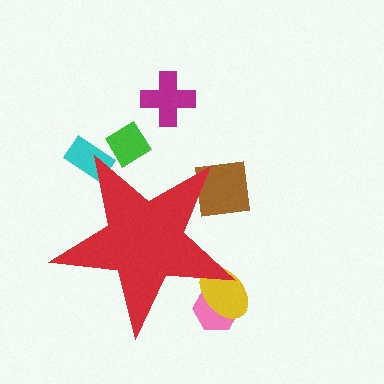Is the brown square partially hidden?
Yes, the brown square is partially hidden behind the red star.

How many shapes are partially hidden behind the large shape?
5 shapes are partially hidden.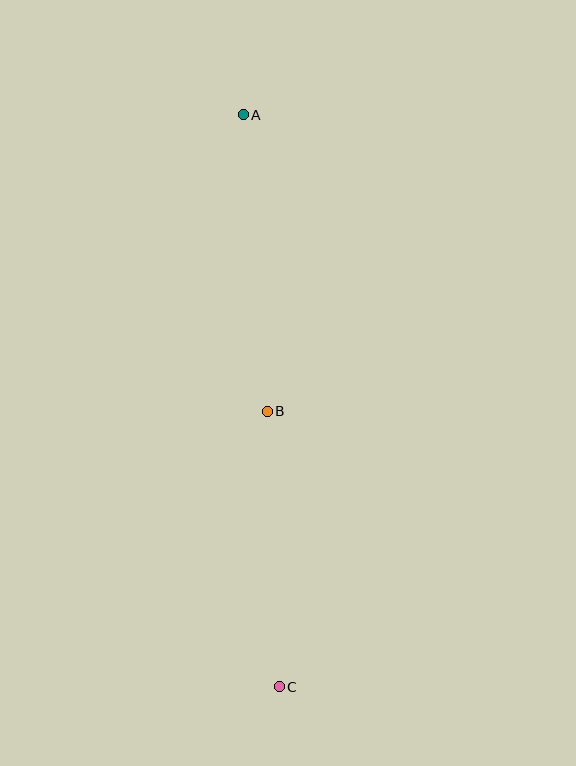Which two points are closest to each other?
Points B and C are closest to each other.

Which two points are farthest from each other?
Points A and C are farthest from each other.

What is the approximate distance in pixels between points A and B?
The distance between A and B is approximately 297 pixels.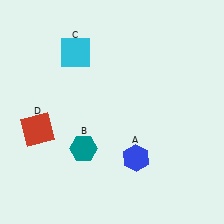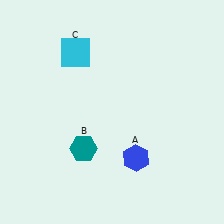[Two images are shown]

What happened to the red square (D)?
The red square (D) was removed in Image 2. It was in the bottom-left area of Image 1.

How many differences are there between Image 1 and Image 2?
There is 1 difference between the two images.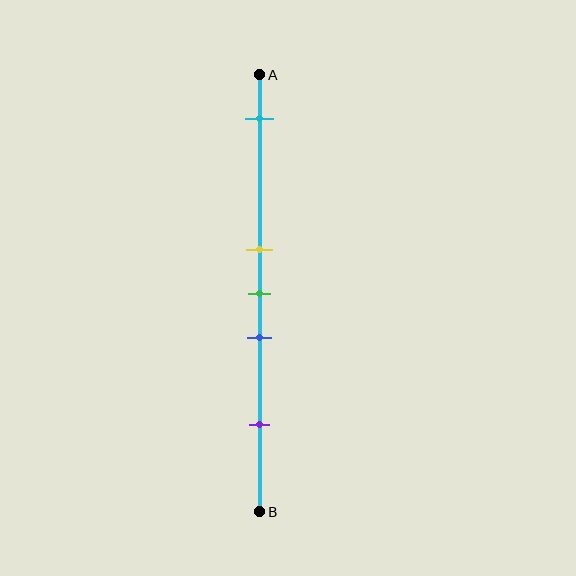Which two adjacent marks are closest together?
The yellow and green marks are the closest adjacent pair.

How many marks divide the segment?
There are 5 marks dividing the segment.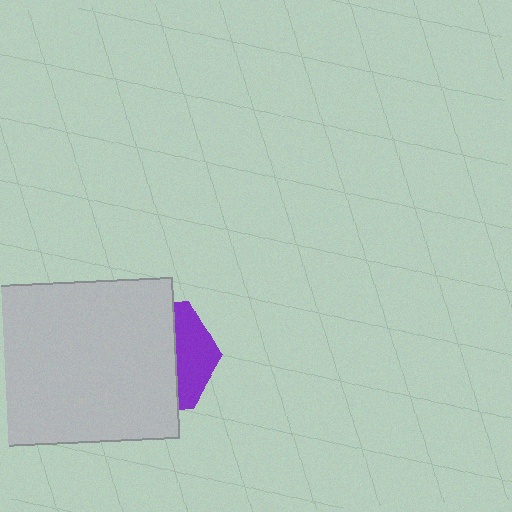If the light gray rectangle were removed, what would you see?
You would see the complete purple hexagon.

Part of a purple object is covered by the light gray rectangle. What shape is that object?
It is a hexagon.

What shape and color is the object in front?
The object in front is a light gray rectangle.